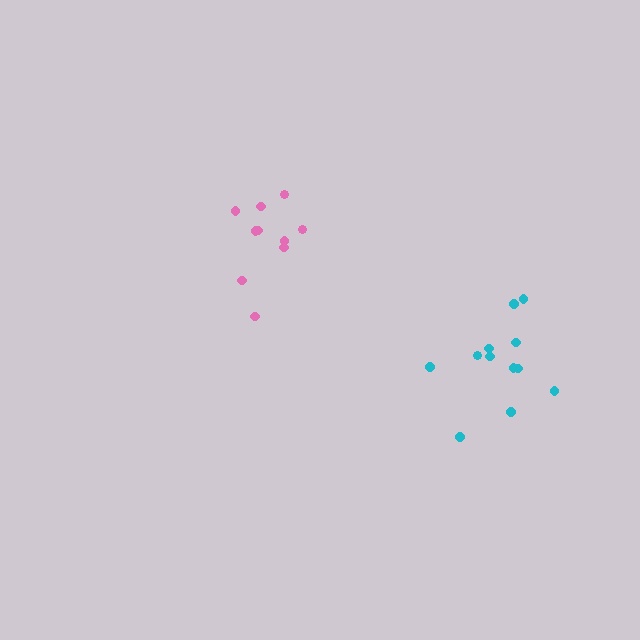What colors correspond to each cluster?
The clusters are colored: pink, cyan.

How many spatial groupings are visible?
There are 2 spatial groupings.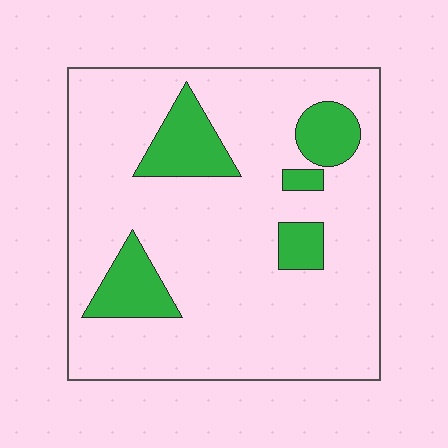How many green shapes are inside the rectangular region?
5.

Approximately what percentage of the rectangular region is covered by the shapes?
Approximately 15%.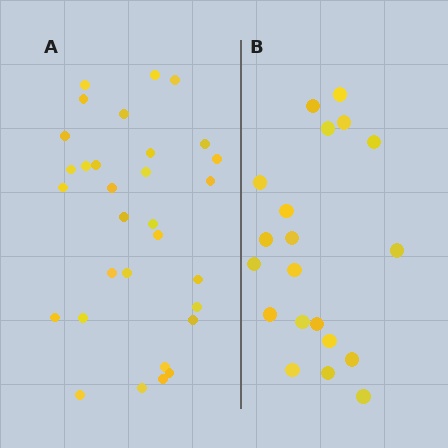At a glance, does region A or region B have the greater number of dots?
Region A (the left region) has more dots.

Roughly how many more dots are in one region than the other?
Region A has roughly 12 or so more dots than region B.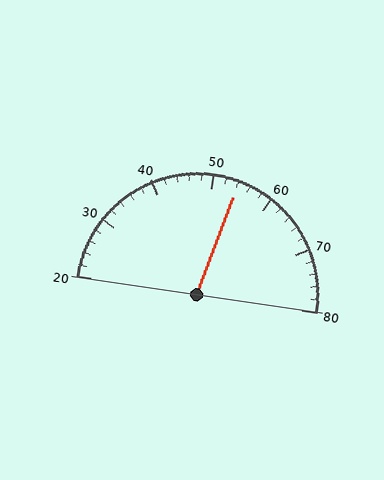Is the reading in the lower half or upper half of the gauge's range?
The reading is in the upper half of the range (20 to 80).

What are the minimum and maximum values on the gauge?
The gauge ranges from 20 to 80.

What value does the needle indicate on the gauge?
The needle indicates approximately 54.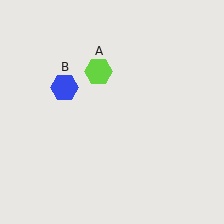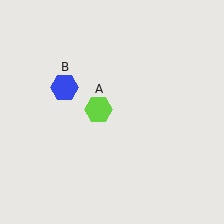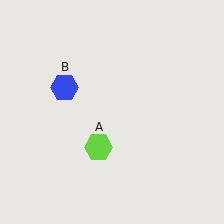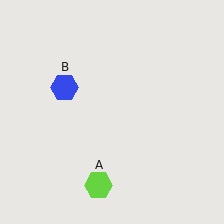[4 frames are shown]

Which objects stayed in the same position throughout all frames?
Blue hexagon (object B) remained stationary.